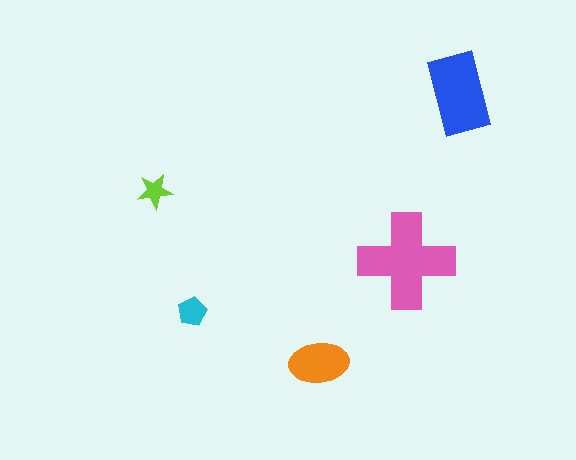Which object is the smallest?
The lime star.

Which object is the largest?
The pink cross.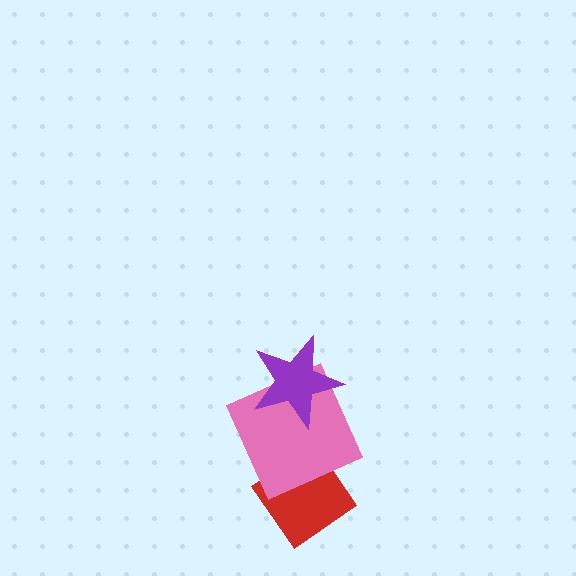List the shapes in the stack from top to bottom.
From top to bottom: the purple star, the pink square, the red diamond.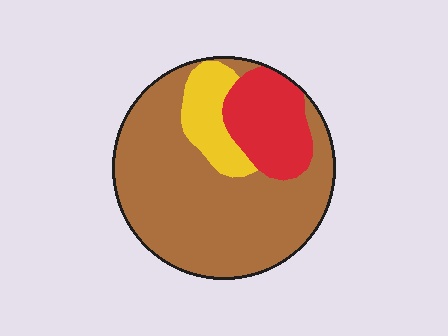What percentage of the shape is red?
Red takes up less than a quarter of the shape.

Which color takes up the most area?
Brown, at roughly 70%.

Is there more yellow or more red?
Red.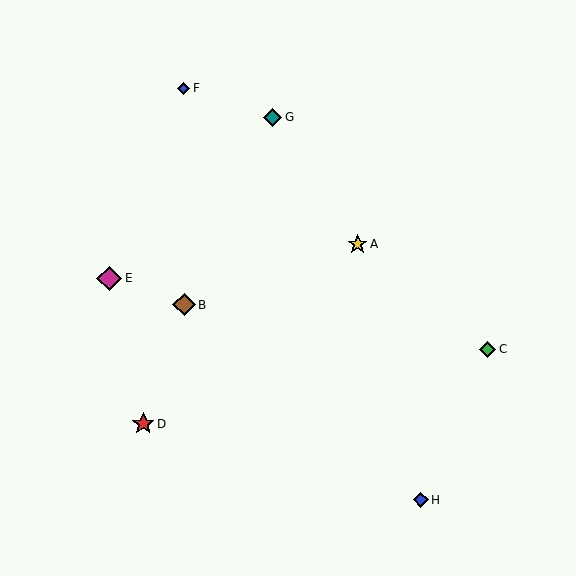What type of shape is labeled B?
Shape B is a brown diamond.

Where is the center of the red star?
The center of the red star is at (143, 424).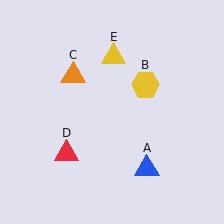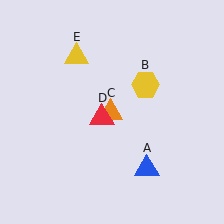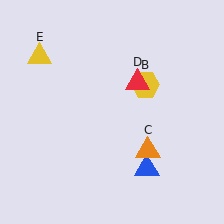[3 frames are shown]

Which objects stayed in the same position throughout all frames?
Blue triangle (object A) and yellow hexagon (object B) remained stationary.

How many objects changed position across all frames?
3 objects changed position: orange triangle (object C), red triangle (object D), yellow triangle (object E).